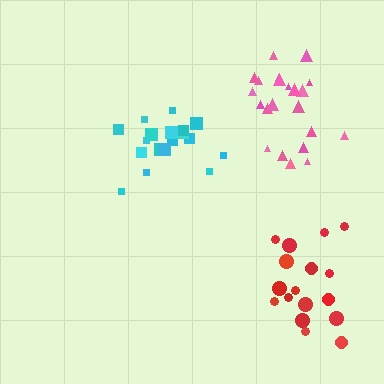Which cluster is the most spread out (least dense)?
Red.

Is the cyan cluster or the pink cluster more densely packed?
Pink.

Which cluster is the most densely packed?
Pink.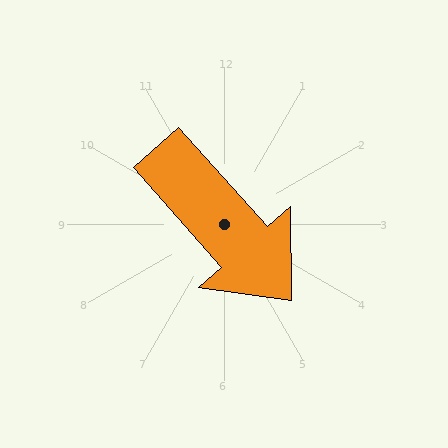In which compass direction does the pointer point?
Southeast.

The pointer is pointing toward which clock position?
Roughly 5 o'clock.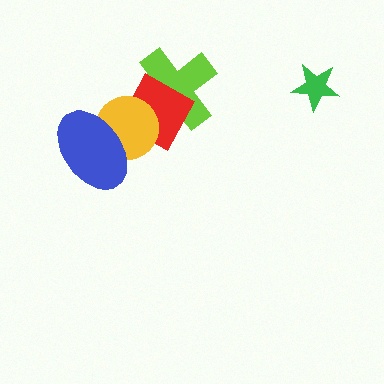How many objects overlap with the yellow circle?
3 objects overlap with the yellow circle.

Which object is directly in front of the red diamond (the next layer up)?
The yellow circle is directly in front of the red diamond.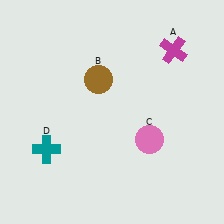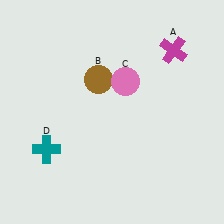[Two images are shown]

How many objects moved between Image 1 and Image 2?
1 object moved between the two images.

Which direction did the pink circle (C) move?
The pink circle (C) moved up.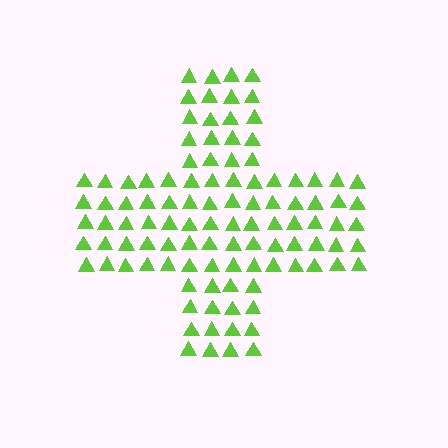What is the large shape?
The large shape is a cross.